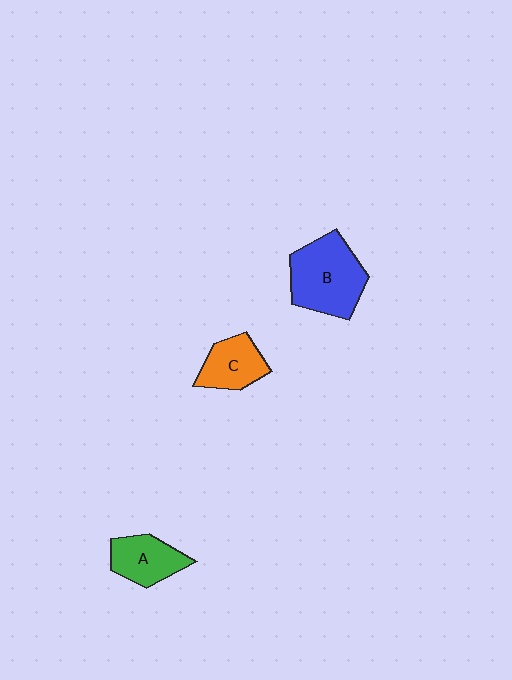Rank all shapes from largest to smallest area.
From largest to smallest: B (blue), A (green), C (orange).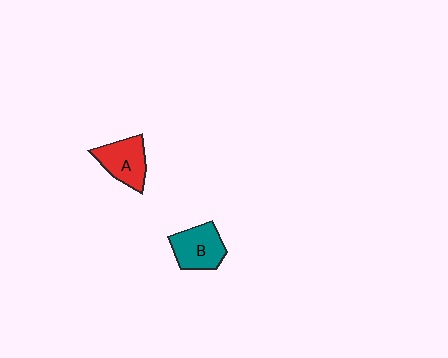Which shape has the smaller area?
Shape A (red).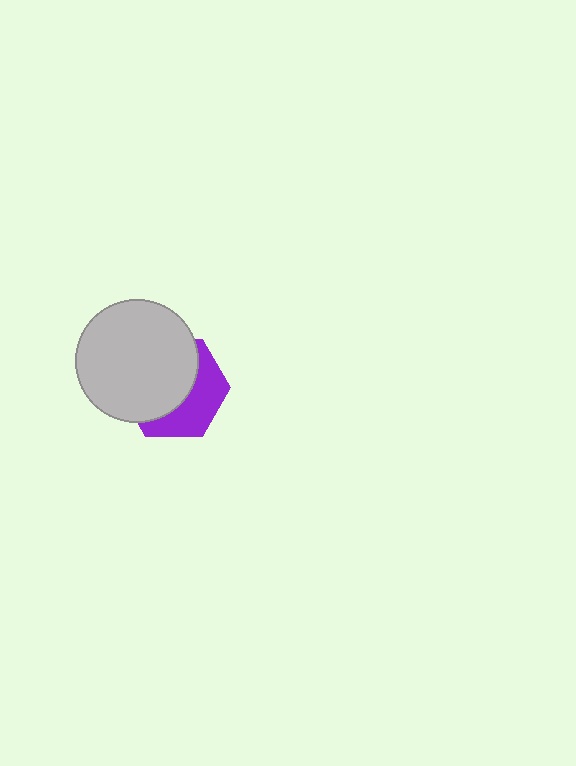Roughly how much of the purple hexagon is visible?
A small part of it is visible (roughly 41%).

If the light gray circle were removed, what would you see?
You would see the complete purple hexagon.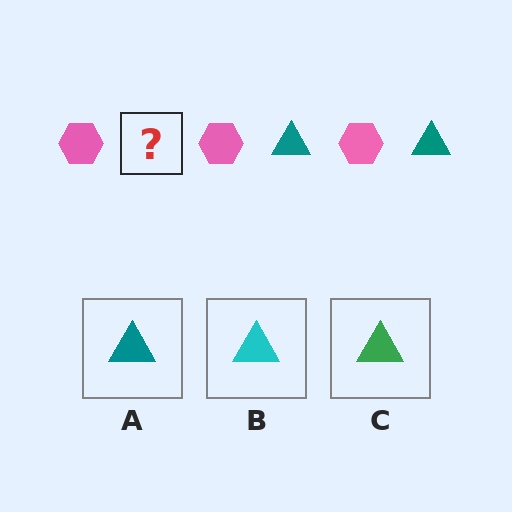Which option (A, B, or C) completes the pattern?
A.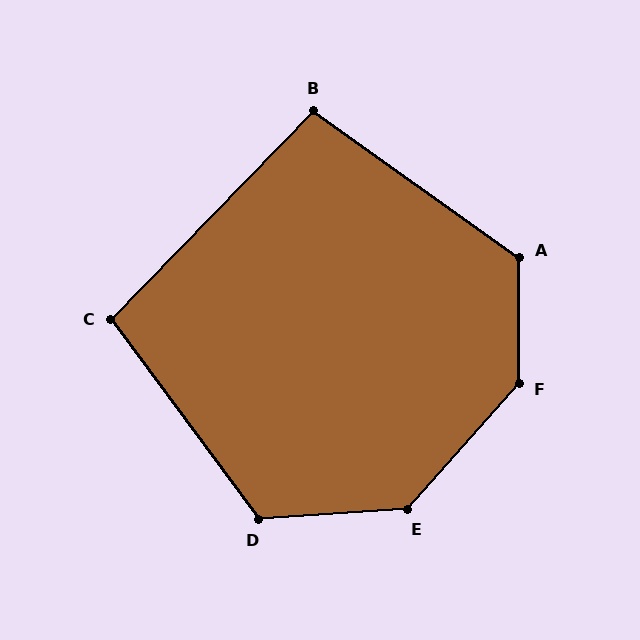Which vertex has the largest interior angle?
F, at approximately 139 degrees.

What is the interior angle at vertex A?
Approximately 125 degrees (obtuse).